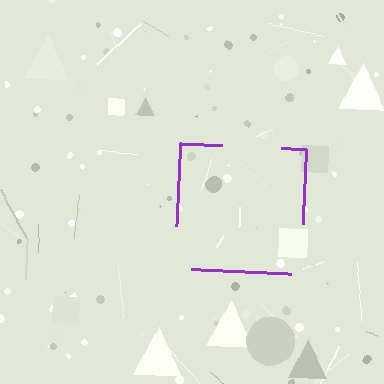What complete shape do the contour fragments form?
The contour fragments form a square.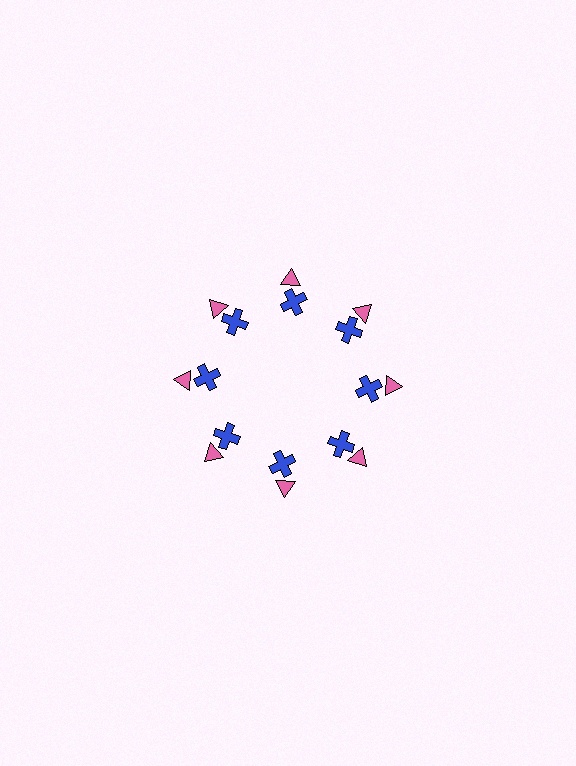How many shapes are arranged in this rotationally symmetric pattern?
There are 16 shapes, arranged in 8 groups of 2.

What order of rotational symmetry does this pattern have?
This pattern has 8-fold rotational symmetry.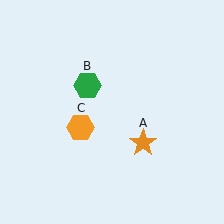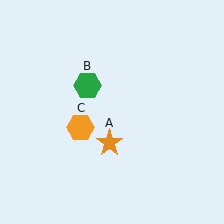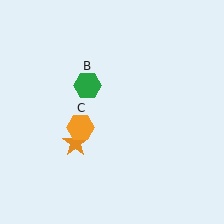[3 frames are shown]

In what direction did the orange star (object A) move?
The orange star (object A) moved left.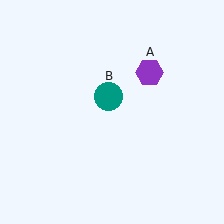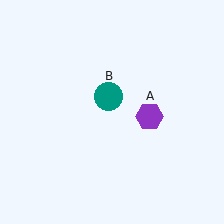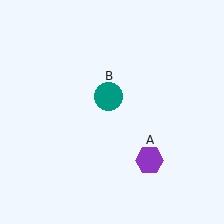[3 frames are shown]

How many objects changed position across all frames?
1 object changed position: purple hexagon (object A).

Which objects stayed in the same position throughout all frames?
Teal circle (object B) remained stationary.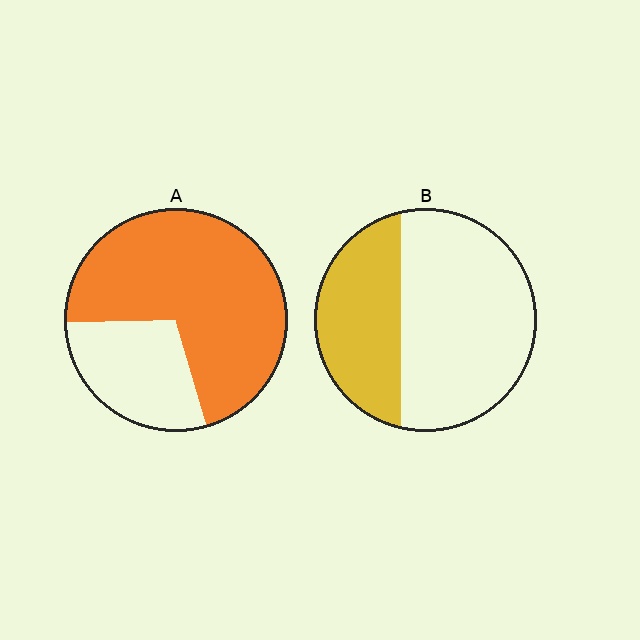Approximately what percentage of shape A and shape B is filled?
A is approximately 70% and B is approximately 35%.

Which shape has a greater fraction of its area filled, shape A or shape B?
Shape A.